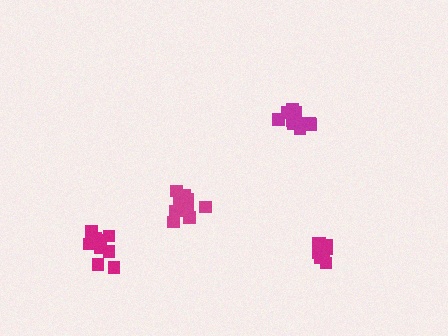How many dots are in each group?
Group 1: 10 dots, Group 2: 11 dots, Group 3: 9 dots, Group 4: 9 dots (39 total).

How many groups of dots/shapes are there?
There are 4 groups.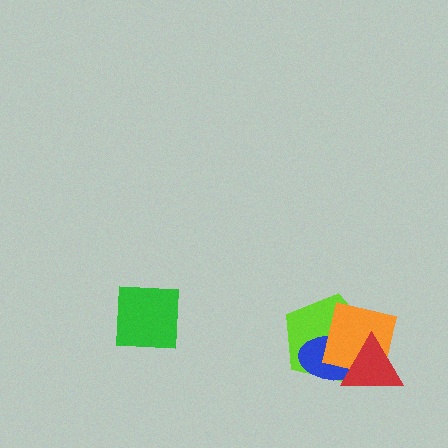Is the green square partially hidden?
No, no other shape covers it.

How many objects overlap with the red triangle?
3 objects overlap with the red triangle.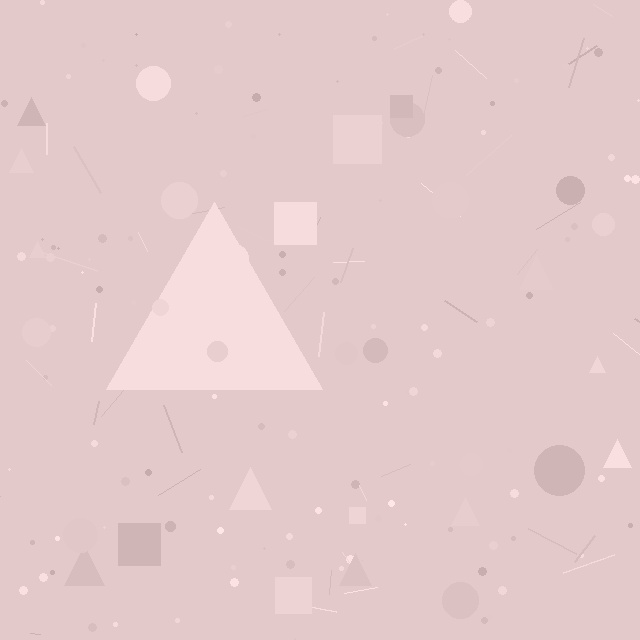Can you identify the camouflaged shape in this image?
The camouflaged shape is a triangle.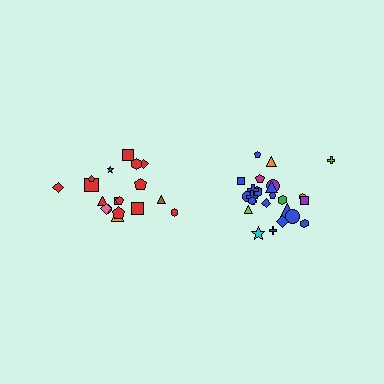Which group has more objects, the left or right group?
The right group.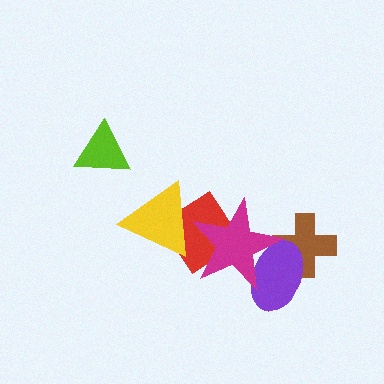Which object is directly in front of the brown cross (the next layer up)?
The purple ellipse is directly in front of the brown cross.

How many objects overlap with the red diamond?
2 objects overlap with the red diamond.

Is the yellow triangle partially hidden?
Yes, it is partially covered by another shape.